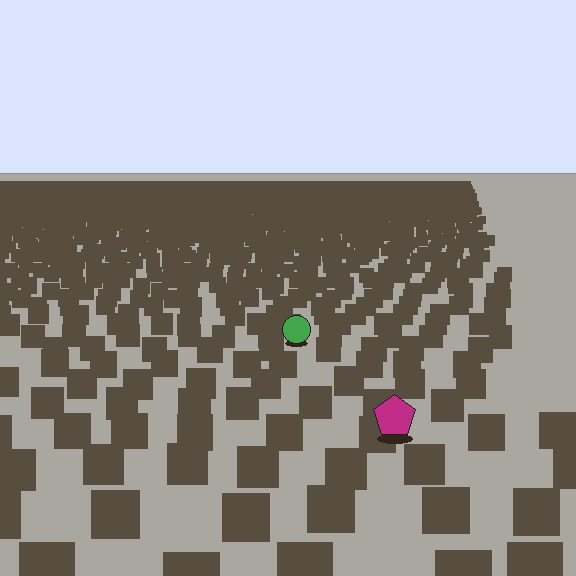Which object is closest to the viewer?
The magenta pentagon is closest. The texture marks near it are larger and more spread out.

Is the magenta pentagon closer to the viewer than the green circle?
Yes. The magenta pentagon is closer — you can tell from the texture gradient: the ground texture is coarser near it.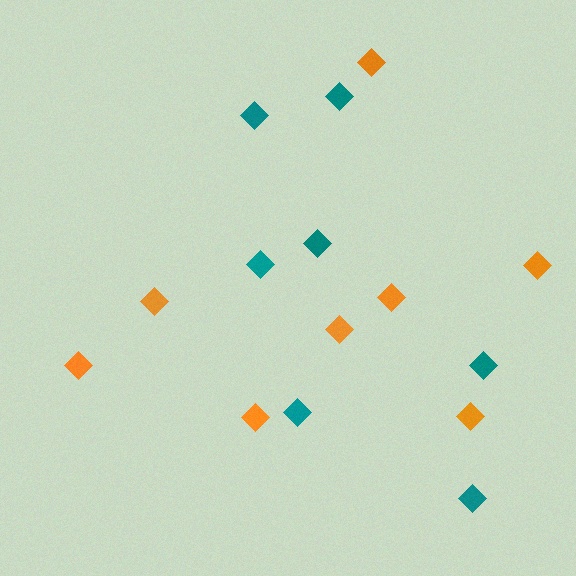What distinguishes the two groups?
There are 2 groups: one group of orange diamonds (8) and one group of teal diamonds (7).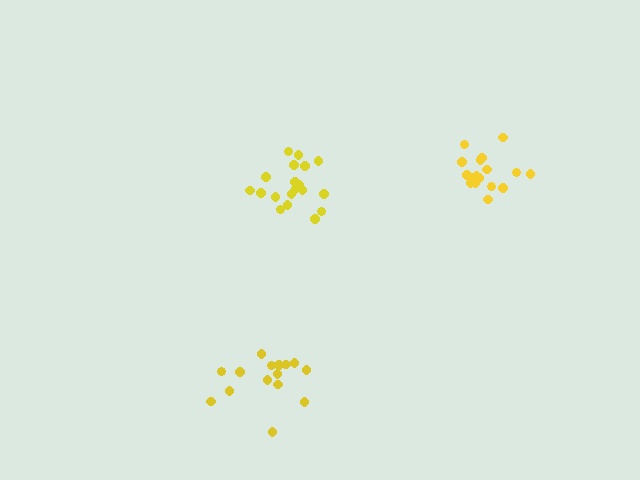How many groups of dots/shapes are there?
There are 3 groups.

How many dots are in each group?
Group 1: 19 dots, Group 2: 15 dots, Group 3: 17 dots (51 total).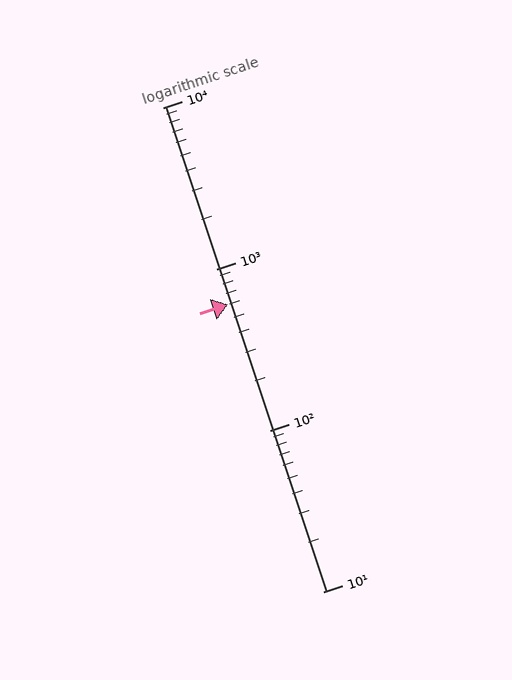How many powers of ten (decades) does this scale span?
The scale spans 3 decades, from 10 to 10000.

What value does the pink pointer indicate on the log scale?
The pointer indicates approximately 600.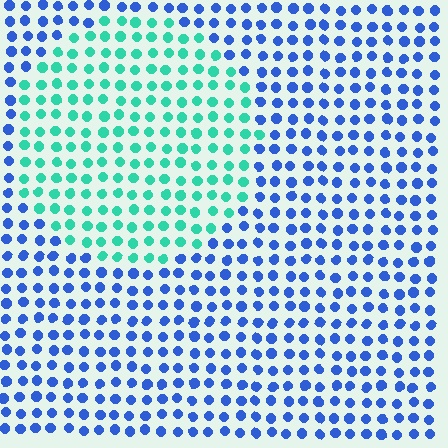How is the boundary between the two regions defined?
The boundary is defined purely by a slight shift in hue (about 60 degrees). Spacing, size, and orientation are identical on both sides.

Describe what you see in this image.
The image is filled with small blue elements in a uniform arrangement. A circle-shaped region is visible where the elements are tinted to a slightly different hue, forming a subtle color boundary.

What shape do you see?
I see a circle.